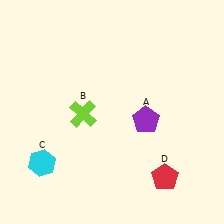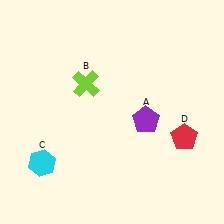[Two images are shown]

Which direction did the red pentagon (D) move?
The red pentagon (D) moved up.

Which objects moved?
The objects that moved are: the lime cross (B), the red pentagon (D).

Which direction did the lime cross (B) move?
The lime cross (B) moved up.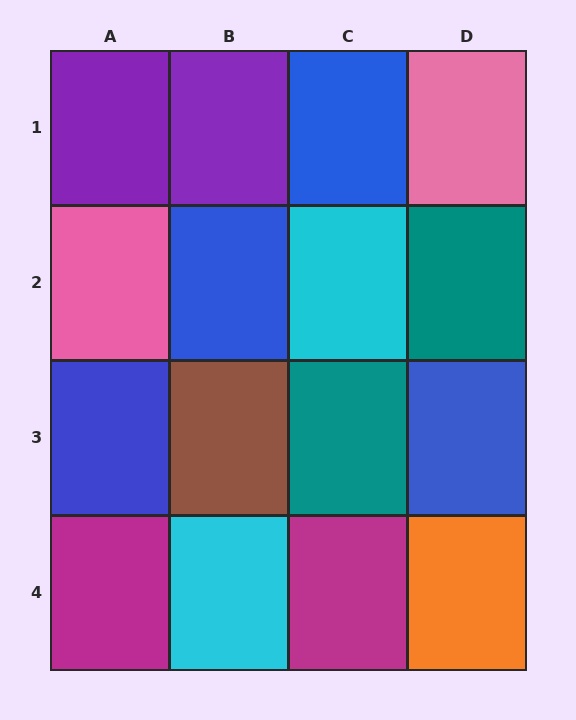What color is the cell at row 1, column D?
Pink.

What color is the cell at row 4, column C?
Magenta.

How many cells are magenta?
2 cells are magenta.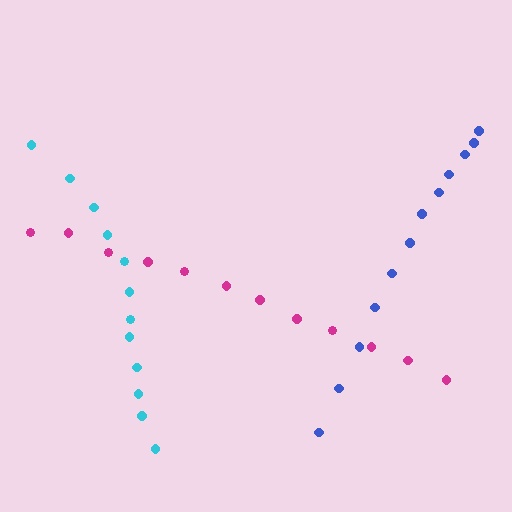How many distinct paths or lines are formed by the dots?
There are 3 distinct paths.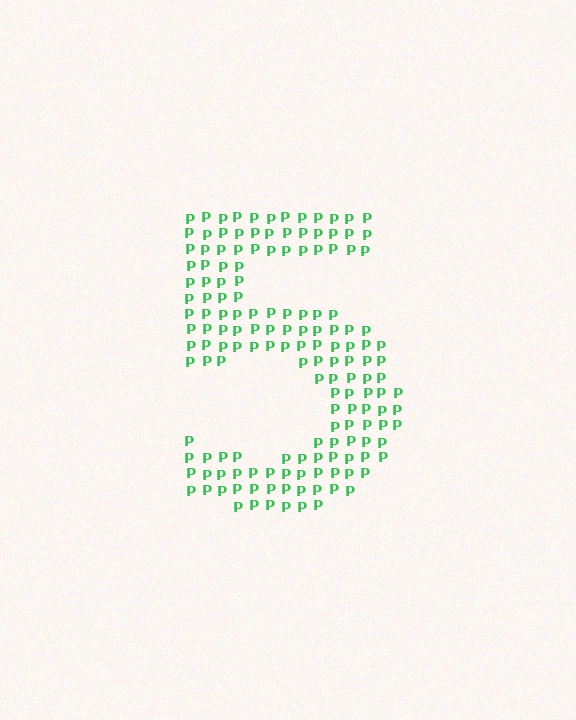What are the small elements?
The small elements are letter P's.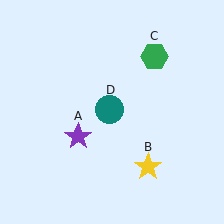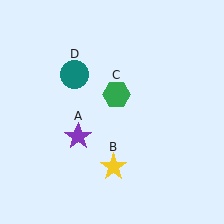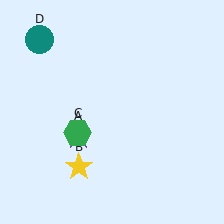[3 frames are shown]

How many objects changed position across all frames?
3 objects changed position: yellow star (object B), green hexagon (object C), teal circle (object D).